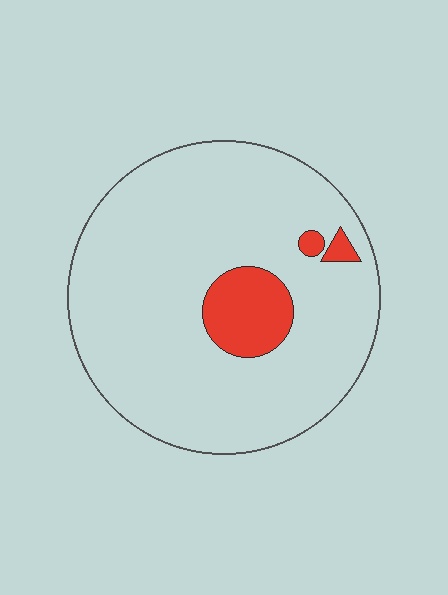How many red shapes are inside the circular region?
3.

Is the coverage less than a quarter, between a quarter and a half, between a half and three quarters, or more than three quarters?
Less than a quarter.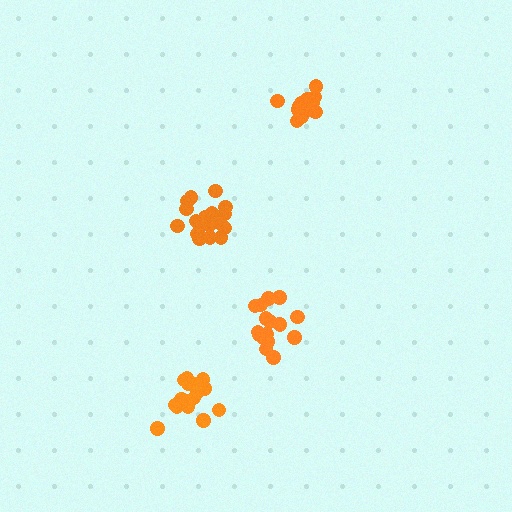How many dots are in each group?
Group 1: 18 dots, Group 2: 16 dots, Group 3: 12 dots, Group 4: 18 dots (64 total).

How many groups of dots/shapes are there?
There are 4 groups.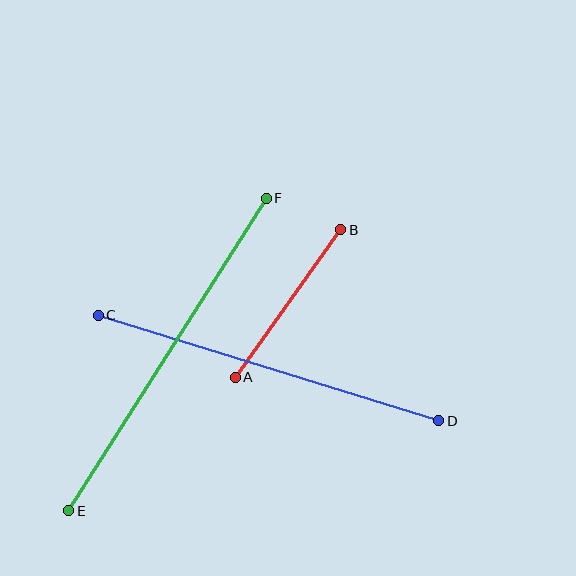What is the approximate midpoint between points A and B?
The midpoint is at approximately (288, 304) pixels.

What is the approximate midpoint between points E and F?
The midpoint is at approximately (167, 355) pixels.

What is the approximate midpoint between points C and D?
The midpoint is at approximately (269, 368) pixels.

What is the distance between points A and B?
The distance is approximately 181 pixels.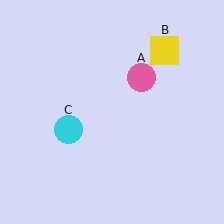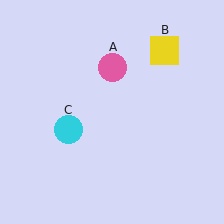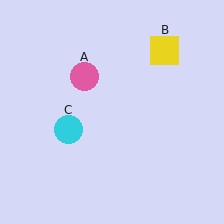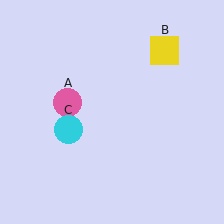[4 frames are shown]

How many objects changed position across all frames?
1 object changed position: pink circle (object A).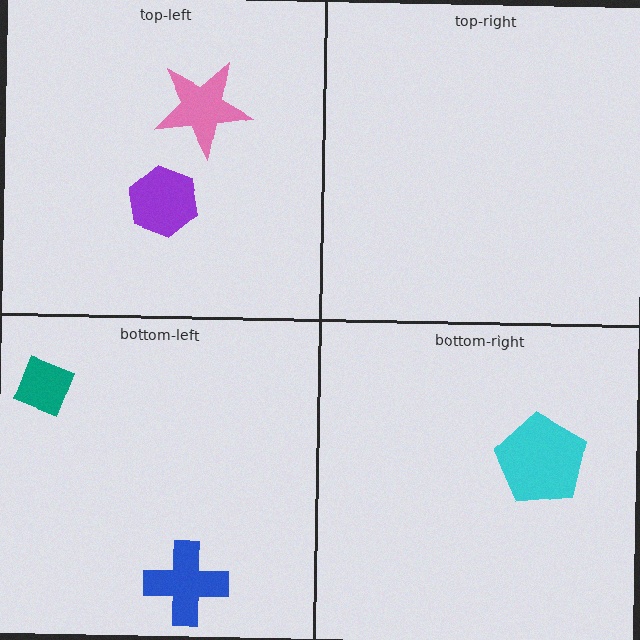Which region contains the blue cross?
The bottom-left region.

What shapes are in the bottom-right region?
The cyan pentagon.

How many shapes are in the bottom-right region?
1.